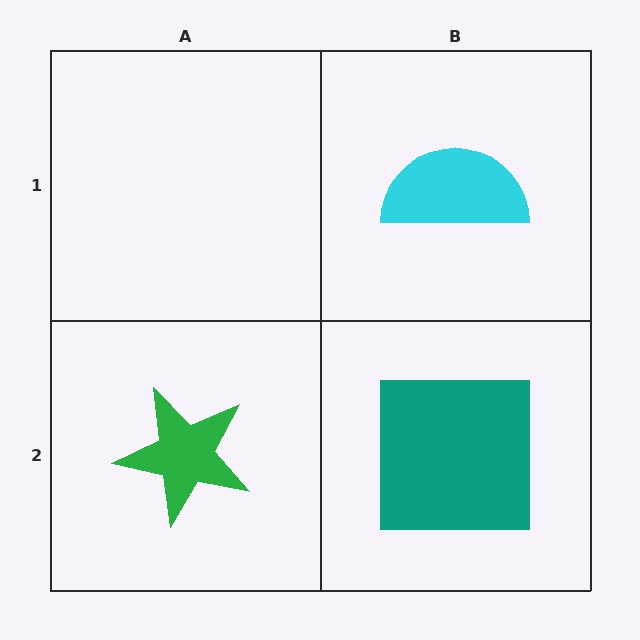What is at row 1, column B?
A cyan semicircle.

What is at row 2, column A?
A green star.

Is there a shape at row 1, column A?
No, that cell is empty.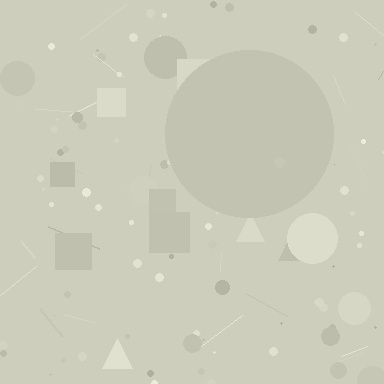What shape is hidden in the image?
A circle is hidden in the image.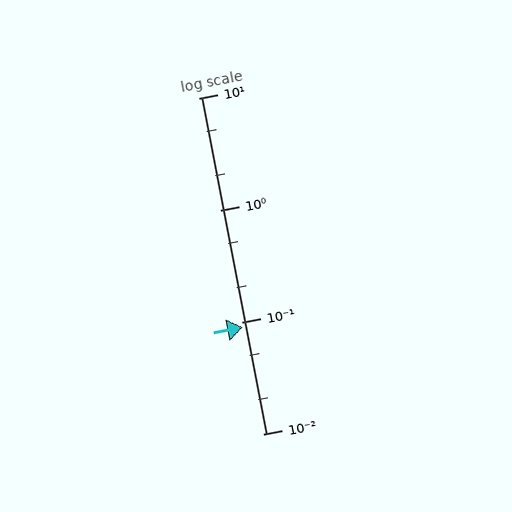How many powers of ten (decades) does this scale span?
The scale spans 3 decades, from 0.01 to 10.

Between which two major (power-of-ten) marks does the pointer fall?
The pointer is between 0.01 and 0.1.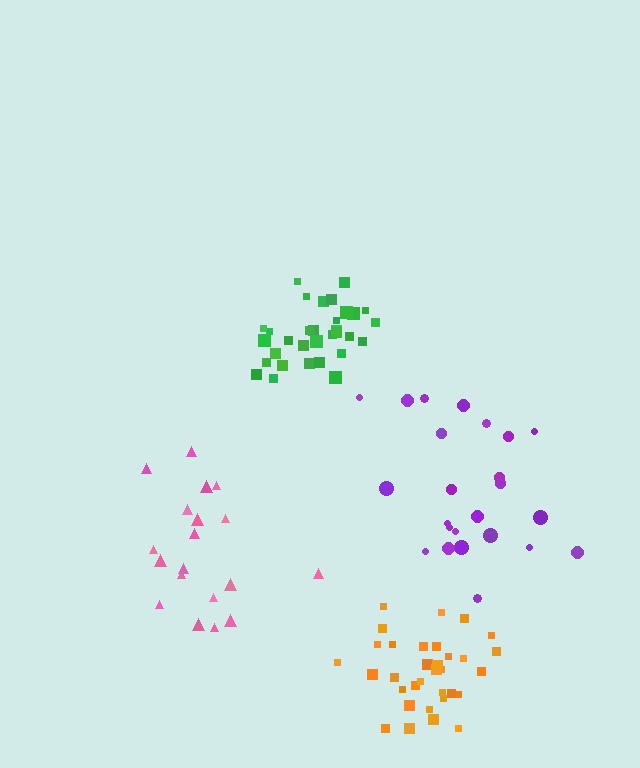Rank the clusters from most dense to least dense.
green, orange, pink, purple.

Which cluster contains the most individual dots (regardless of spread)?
Green (33).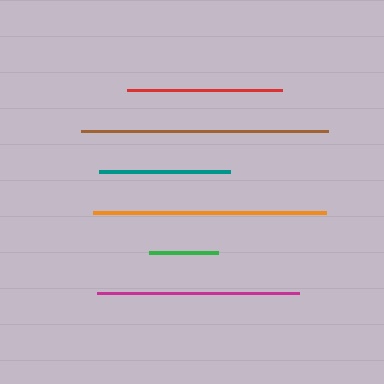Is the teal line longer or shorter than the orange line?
The orange line is longer than the teal line.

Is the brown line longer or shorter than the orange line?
The brown line is longer than the orange line.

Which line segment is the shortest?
The green line is the shortest at approximately 68 pixels.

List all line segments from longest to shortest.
From longest to shortest: brown, orange, magenta, red, teal, green.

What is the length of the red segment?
The red segment is approximately 155 pixels long.